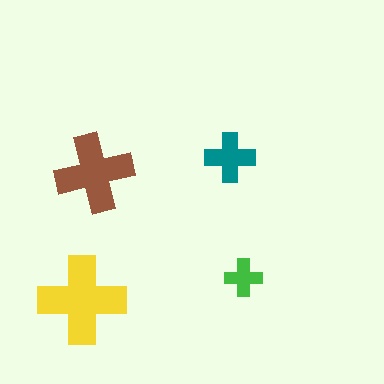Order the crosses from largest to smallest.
the yellow one, the brown one, the teal one, the green one.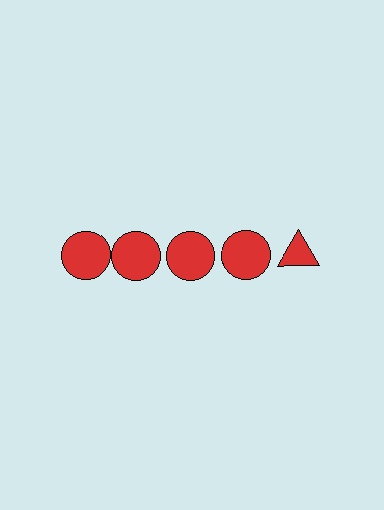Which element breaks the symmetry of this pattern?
The red triangle in the top row, rightmost column breaks the symmetry. All other shapes are red circles.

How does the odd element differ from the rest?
It has a different shape: triangle instead of circle.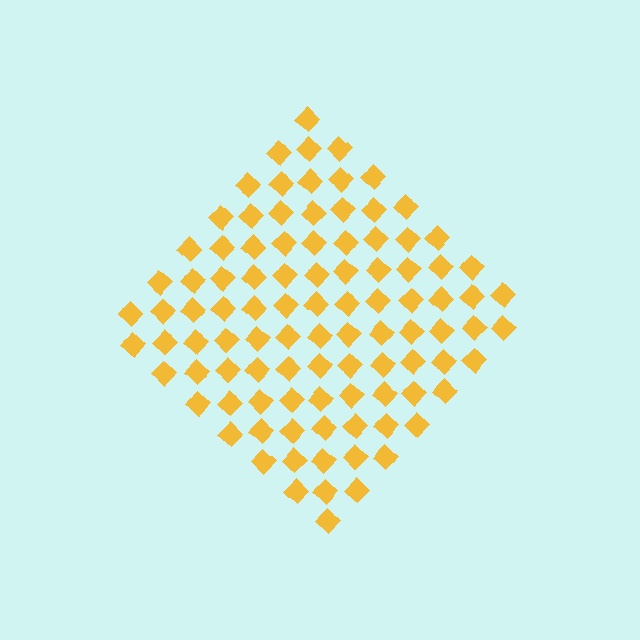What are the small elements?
The small elements are diamonds.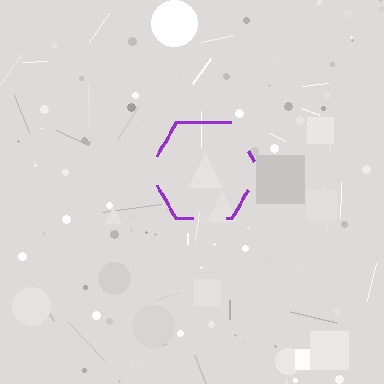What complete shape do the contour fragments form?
The contour fragments form a hexagon.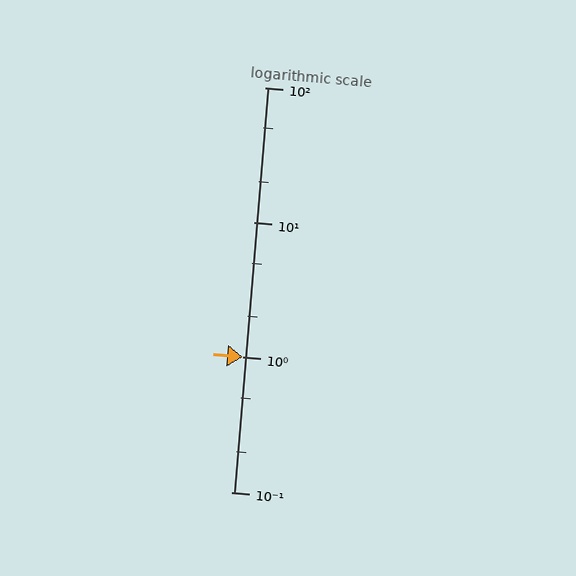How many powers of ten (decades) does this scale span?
The scale spans 3 decades, from 0.1 to 100.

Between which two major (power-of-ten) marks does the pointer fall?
The pointer is between 1 and 10.